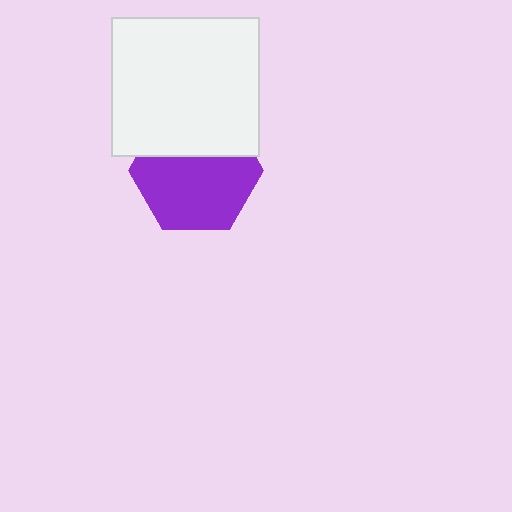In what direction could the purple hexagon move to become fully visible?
The purple hexagon could move down. That would shift it out from behind the white rectangle entirely.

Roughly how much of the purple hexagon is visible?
About half of it is visible (roughly 64%).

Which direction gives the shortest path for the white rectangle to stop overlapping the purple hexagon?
Moving up gives the shortest separation.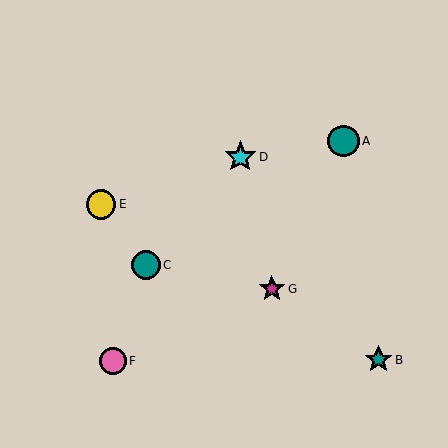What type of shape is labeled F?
Shape F is a pink circle.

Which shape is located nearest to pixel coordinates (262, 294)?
The magenta star (labeled G) at (272, 289) is nearest to that location.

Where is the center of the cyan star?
The center of the cyan star is at (240, 157).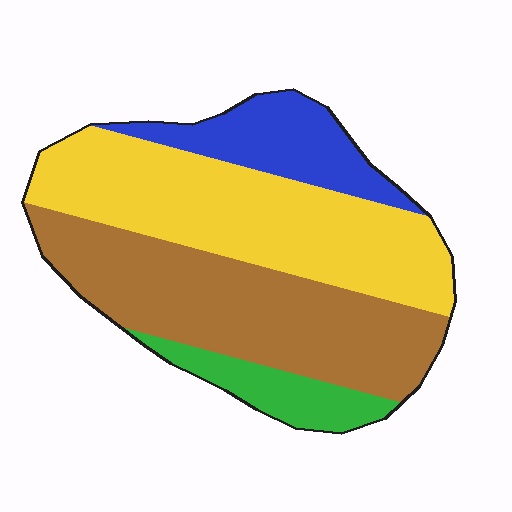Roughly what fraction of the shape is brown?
Brown covers 37% of the shape.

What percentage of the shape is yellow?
Yellow covers around 40% of the shape.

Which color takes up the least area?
Green, at roughly 10%.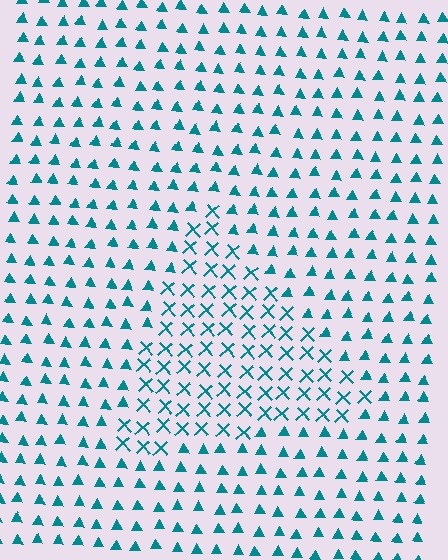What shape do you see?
I see a triangle.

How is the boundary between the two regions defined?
The boundary is defined by a change in element shape: X marks inside vs. triangles outside. All elements share the same color and spacing.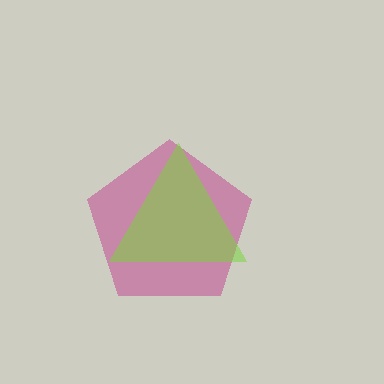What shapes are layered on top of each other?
The layered shapes are: a magenta pentagon, a lime triangle.